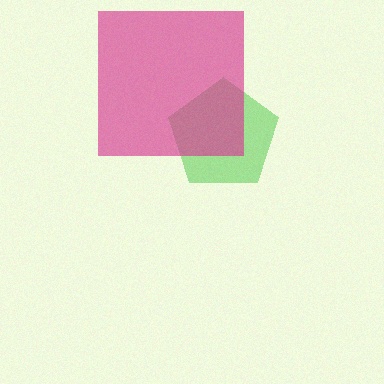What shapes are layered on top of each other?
The layered shapes are: a green pentagon, a magenta square.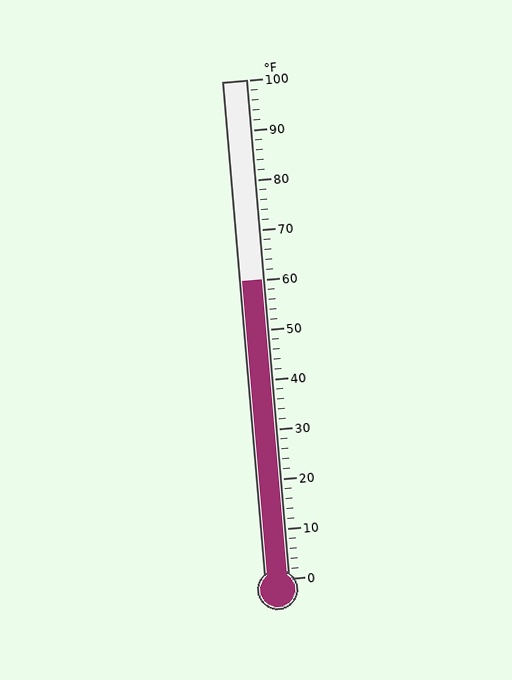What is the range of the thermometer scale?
The thermometer scale ranges from 0°F to 100°F.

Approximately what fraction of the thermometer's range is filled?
The thermometer is filled to approximately 60% of its range.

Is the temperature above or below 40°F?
The temperature is above 40°F.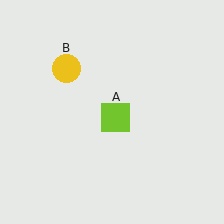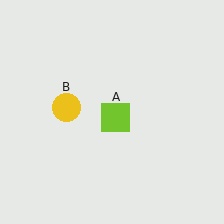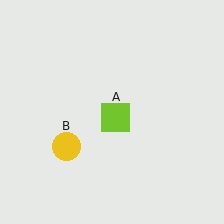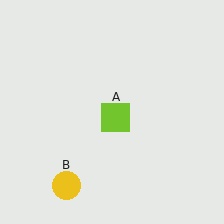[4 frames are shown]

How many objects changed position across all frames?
1 object changed position: yellow circle (object B).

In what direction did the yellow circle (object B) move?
The yellow circle (object B) moved down.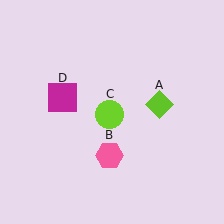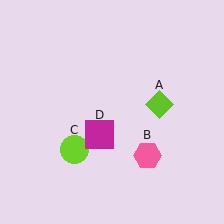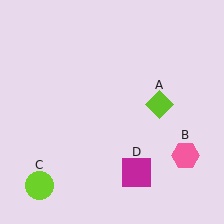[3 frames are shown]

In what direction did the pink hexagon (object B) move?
The pink hexagon (object B) moved right.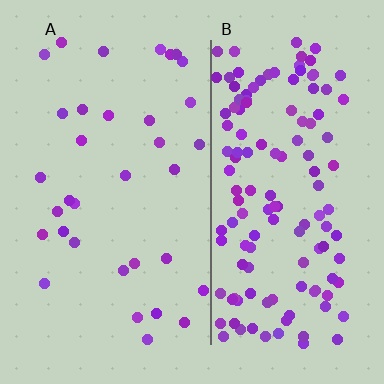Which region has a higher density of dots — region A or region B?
B (the right).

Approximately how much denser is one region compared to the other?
Approximately 4.1× — region B over region A.